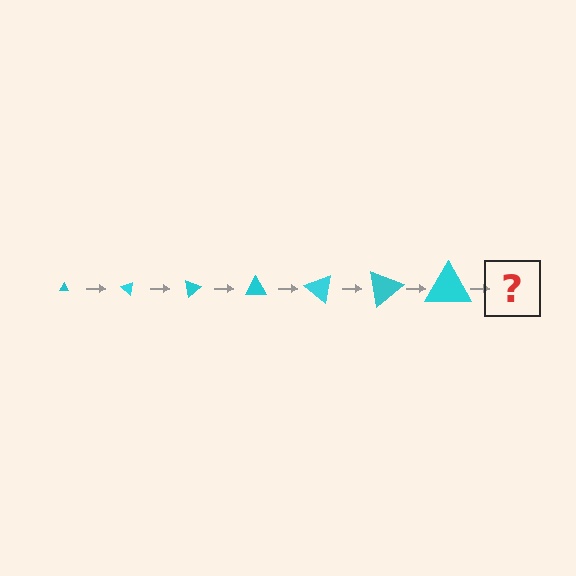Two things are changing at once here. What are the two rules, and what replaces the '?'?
The two rules are that the triangle grows larger each step and it rotates 40 degrees each step. The '?' should be a triangle, larger than the previous one and rotated 280 degrees from the start.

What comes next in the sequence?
The next element should be a triangle, larger than the previous one and rotated 280 degrees from the start.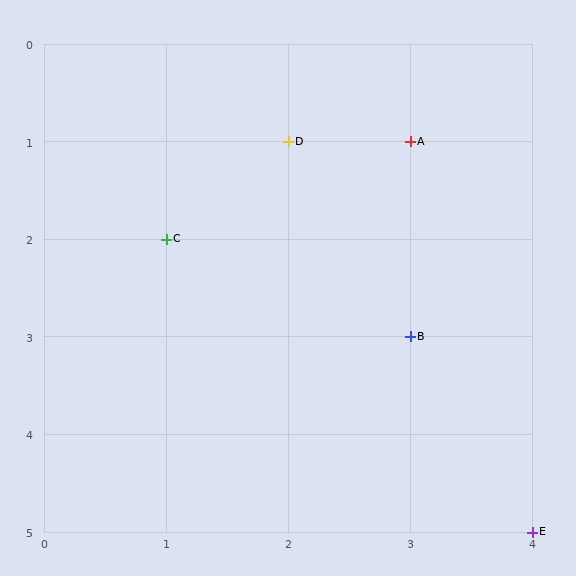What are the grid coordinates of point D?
Point D is at grid coordinates (2, 1).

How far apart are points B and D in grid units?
Points B and D are 1 column and 2 rows apart (about 2.2 grid units diagonally).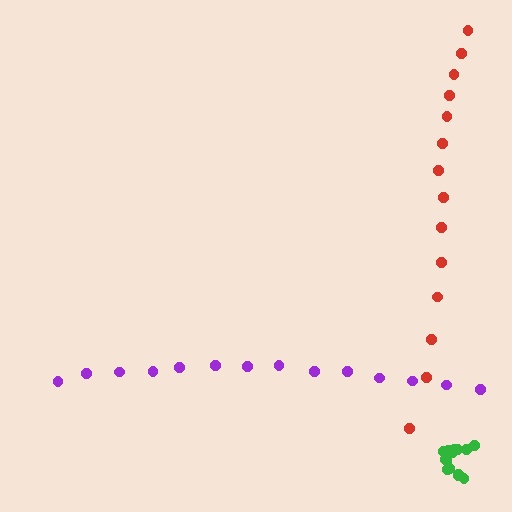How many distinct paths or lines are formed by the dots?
There are 3 distinct paths.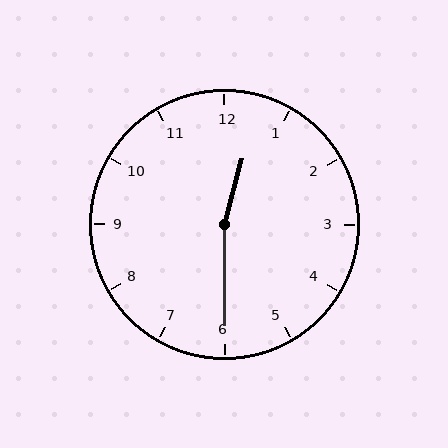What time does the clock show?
12:30.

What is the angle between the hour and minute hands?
Approximately 165 degrees.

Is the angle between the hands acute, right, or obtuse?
It is obtuse.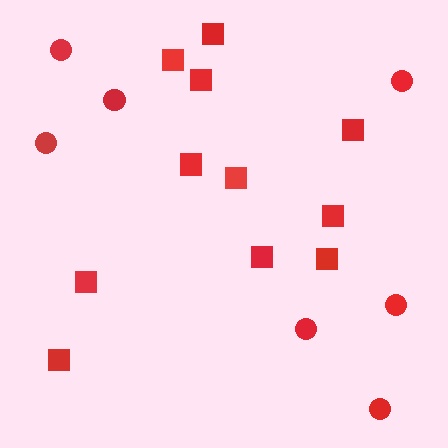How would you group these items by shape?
There are 2 groups: one group of squares (11) and one group of circles (7).